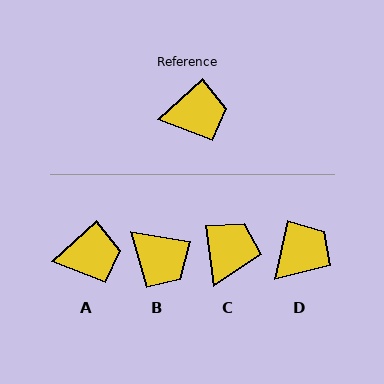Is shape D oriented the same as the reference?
No, it is off by about 35 degrees.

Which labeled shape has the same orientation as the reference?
A.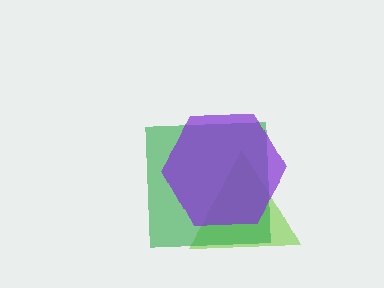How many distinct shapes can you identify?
There are 3 distinct shapes: a lime triangle, a green square, a purple hexagon.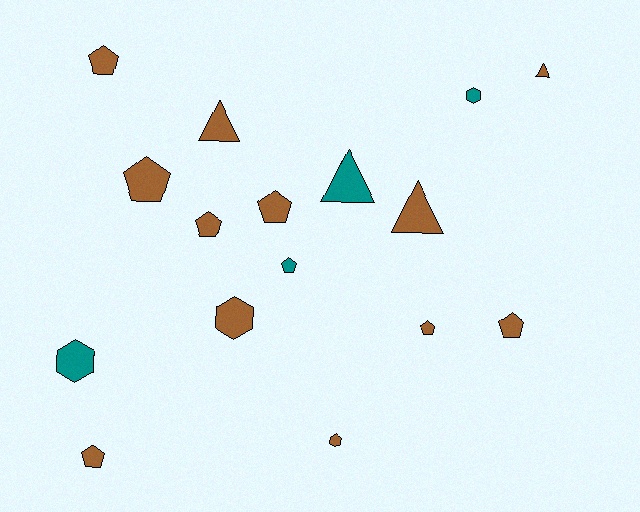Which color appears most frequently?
Brown, with 12 objects.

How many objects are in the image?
There are 16 objects.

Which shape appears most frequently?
Pentagon, with 8 objects.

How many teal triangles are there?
There is 1 teal triangle.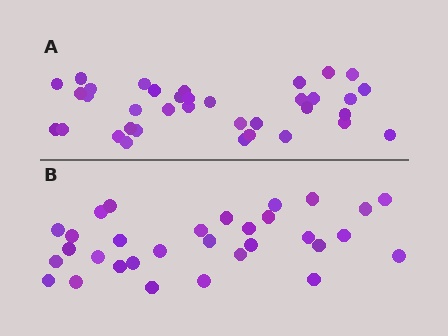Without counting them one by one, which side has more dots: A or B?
Region A (the top region) has more dots.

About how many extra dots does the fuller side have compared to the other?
Region A has about 5 more dots than region B.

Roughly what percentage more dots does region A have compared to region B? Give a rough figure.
About 15% more.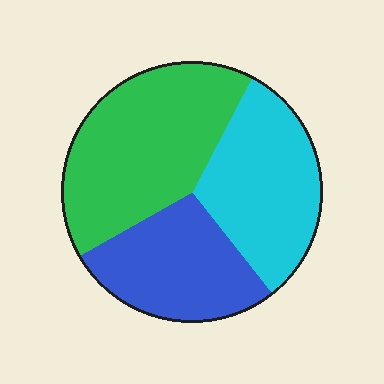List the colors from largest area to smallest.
From largest to smallest: green, cyan, blue.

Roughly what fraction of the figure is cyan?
Cyan takes up about one third (1/3) of the figure.